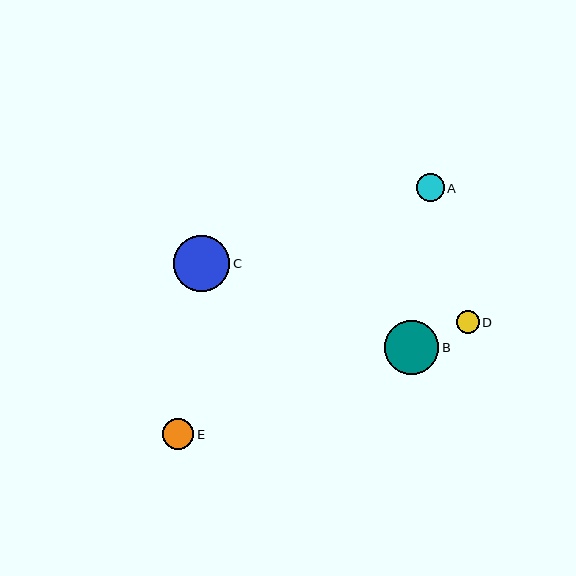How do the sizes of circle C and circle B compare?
Circle C and circle B are approximately the same size.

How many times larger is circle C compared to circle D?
Circle C is approximately 2.4 times the size of circle D.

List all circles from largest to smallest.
From largest to smallest: C, B, E, A, D.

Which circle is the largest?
Circle C is the largest with a size of approximately 56 pixels.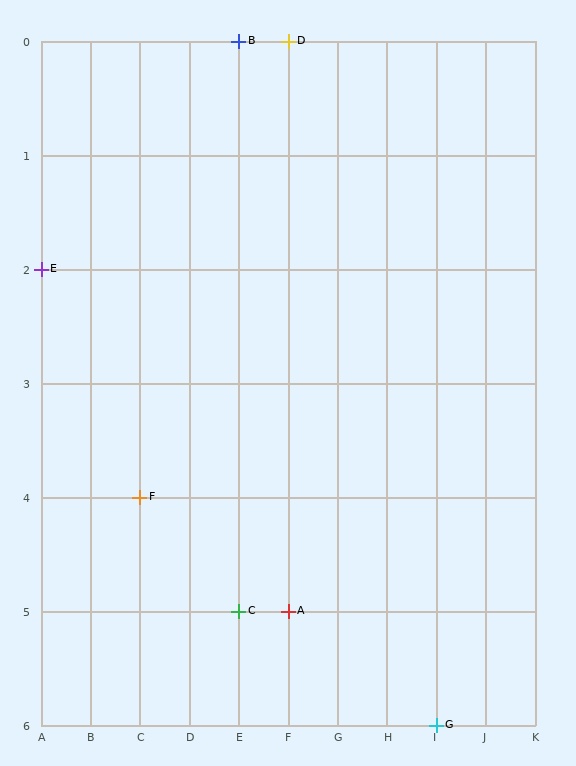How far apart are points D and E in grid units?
Points D and E are 5 columns and 2 rows apart (about 5.4 grid units diagonally).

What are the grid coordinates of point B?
Point B is at grid coordinates (E, 0).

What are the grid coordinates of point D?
Point D is at grid coordinates (F, 0).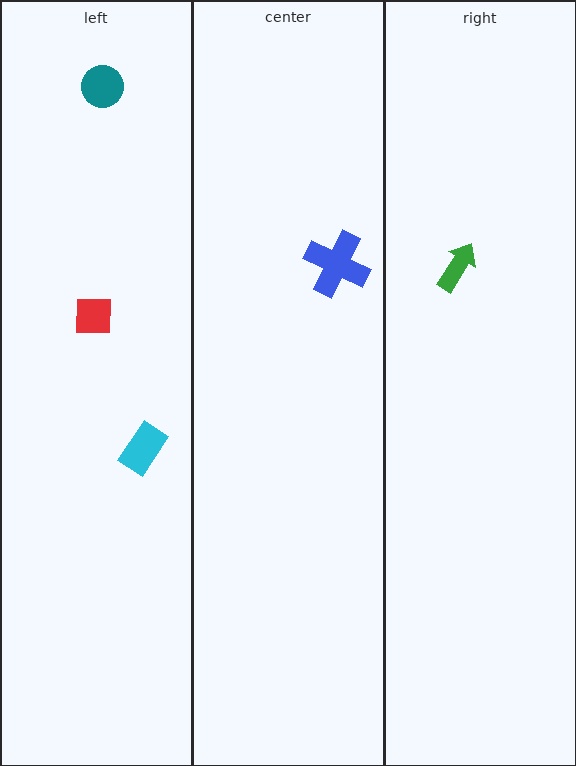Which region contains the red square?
The left region.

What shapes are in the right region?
The green arrow.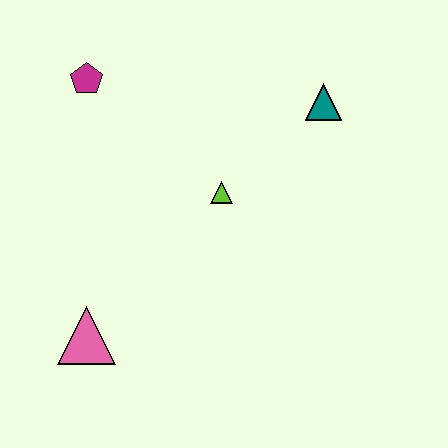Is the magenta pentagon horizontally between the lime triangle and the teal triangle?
No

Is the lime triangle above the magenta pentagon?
No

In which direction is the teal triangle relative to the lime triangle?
The teal triangle is to the right of the lime triangle.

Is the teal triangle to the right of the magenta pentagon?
Yes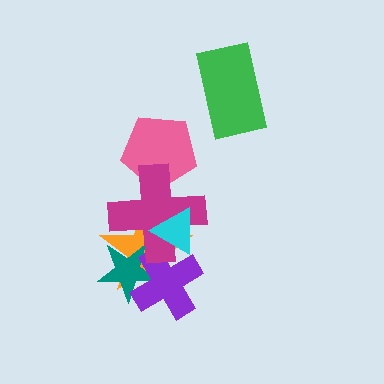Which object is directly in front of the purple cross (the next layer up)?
The magenta cross is directly in front of the purple cross.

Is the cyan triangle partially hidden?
No, no other shape covers it.